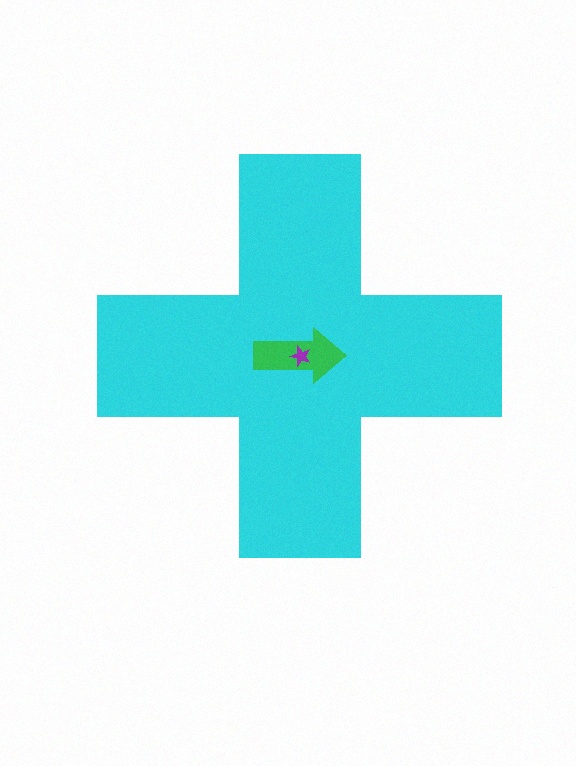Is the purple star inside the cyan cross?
Yes.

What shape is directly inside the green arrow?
The purple star.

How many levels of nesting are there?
3.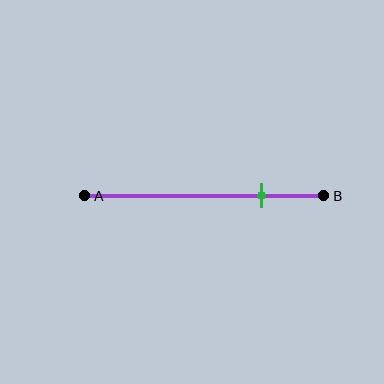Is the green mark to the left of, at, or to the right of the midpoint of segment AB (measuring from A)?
The green mark is to the right of the midpoint of segment AB.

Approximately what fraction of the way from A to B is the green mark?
The green mark is approximately 75% of the way from A to B.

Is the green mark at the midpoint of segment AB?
No, the mark is at about 75% from A, not at the 50% midpoint.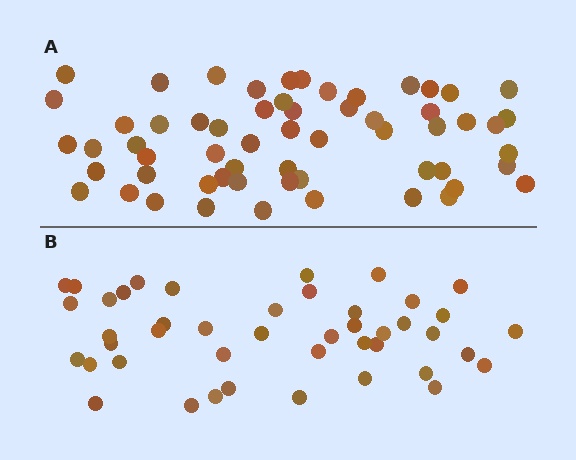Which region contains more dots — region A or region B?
Region A (the top region) has more dots.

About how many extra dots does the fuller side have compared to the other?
Region A has approximately 15 more dots than region B.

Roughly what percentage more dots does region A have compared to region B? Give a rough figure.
About 35% more.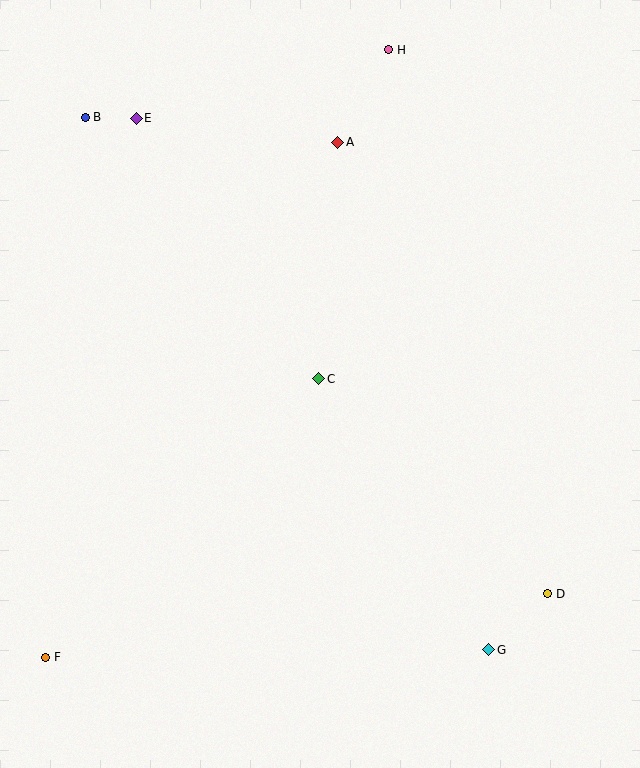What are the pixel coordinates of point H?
Point H is at (389, 50).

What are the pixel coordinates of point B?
Point B is at (85, 117).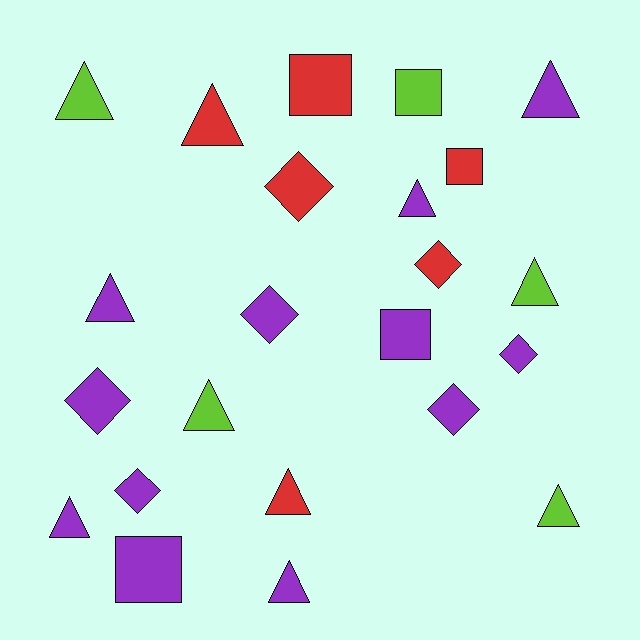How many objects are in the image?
There are 23 objects.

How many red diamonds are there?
There are 2 red diamonds.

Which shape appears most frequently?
Triangle, with 11 objects.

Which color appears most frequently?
Purple, with 12 objects.